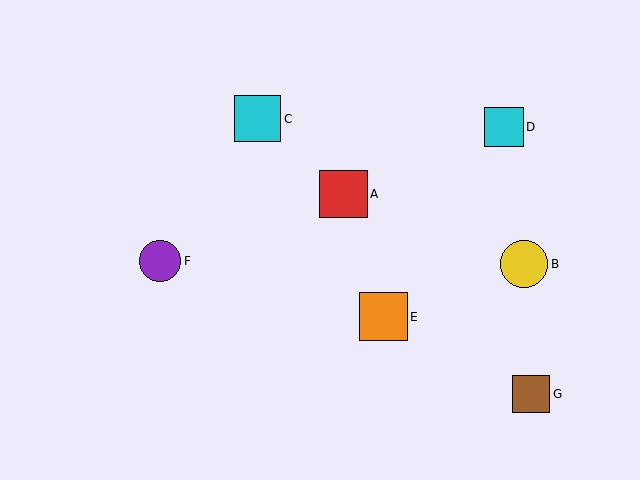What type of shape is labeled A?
Shape A is a red square.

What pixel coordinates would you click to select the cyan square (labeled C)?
Click at (258, 119) to select the cyan square C.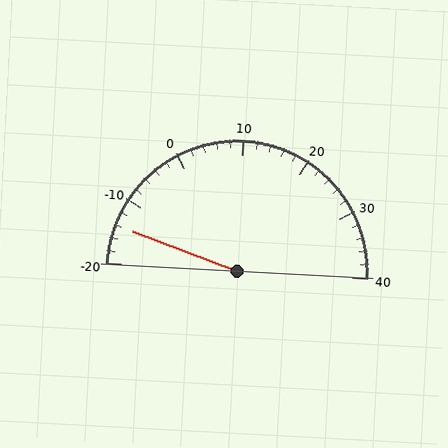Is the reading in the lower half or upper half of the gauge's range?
The reading is in the lower half of the range (-20 to 40).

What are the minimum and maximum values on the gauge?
The gauge ranges from -20 to 40.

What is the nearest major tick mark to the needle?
The nearest major tick mark is -10.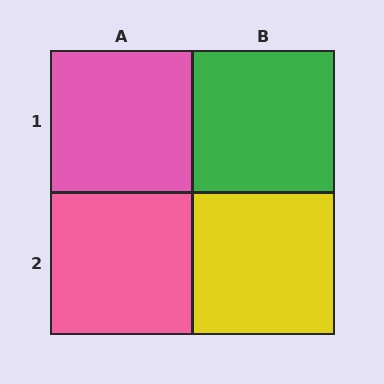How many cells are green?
1 cell is green.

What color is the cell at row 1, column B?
Green.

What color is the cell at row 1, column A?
Pink.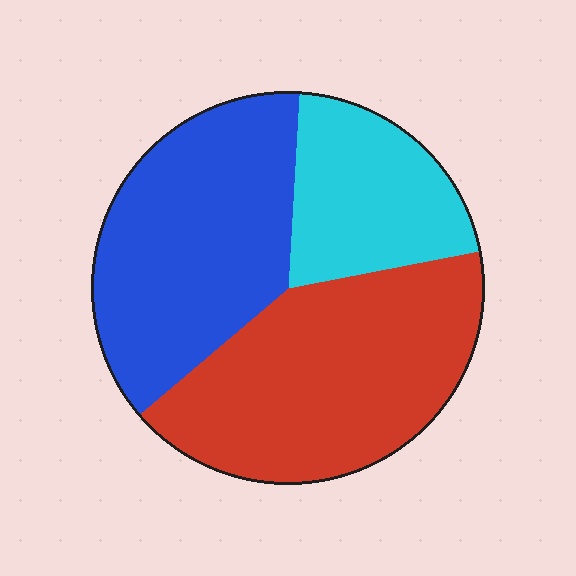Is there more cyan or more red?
Red.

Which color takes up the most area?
Red, at roughly 40%.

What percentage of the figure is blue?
Blue takes up about three eighths (3/8) of the figure.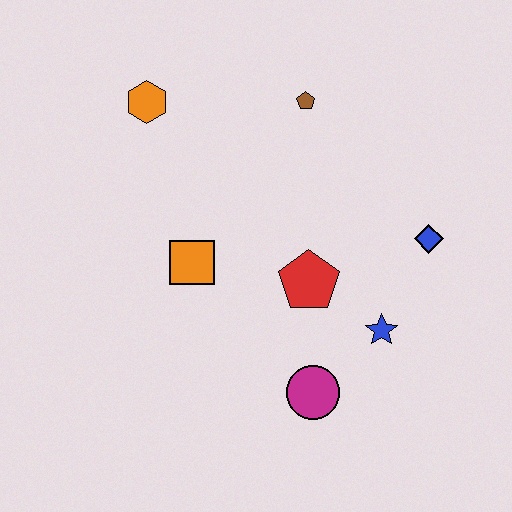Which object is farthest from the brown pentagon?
The magenta circle is farthest from the brown pentagon.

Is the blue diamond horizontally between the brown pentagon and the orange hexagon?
No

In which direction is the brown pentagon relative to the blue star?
The brown pentagon is above the blue star.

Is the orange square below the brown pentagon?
Yes